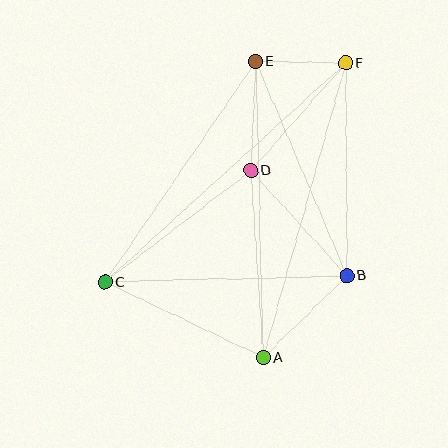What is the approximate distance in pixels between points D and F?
The distance between D and F is approximately 143 pixels.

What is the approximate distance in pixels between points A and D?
The distance between A and D is approximately 188 pixels.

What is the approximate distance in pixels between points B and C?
The distance between B and C is approximately 242 pixels.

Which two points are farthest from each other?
Points C and F are farthest from each other.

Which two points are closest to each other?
Points E and F are closest to each other.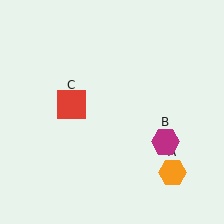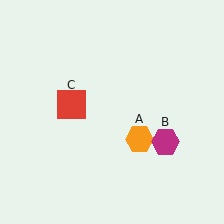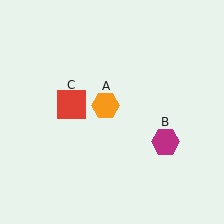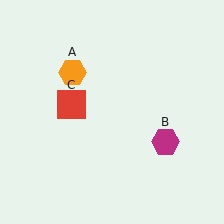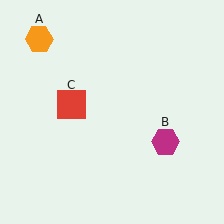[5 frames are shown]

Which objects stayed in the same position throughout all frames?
Magenta hexagon (object B) and red square (object C) remained stationary.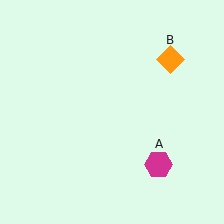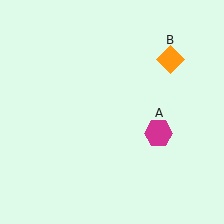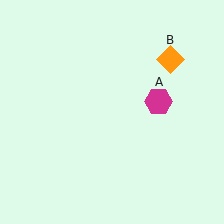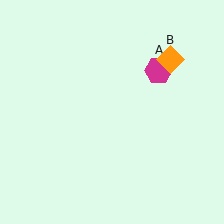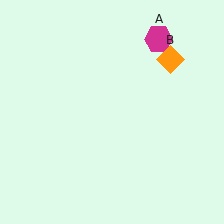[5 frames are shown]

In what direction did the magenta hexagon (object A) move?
The magenta hexagon (object A) moved up.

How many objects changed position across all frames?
1 object changed position: magenta hexagon (object A).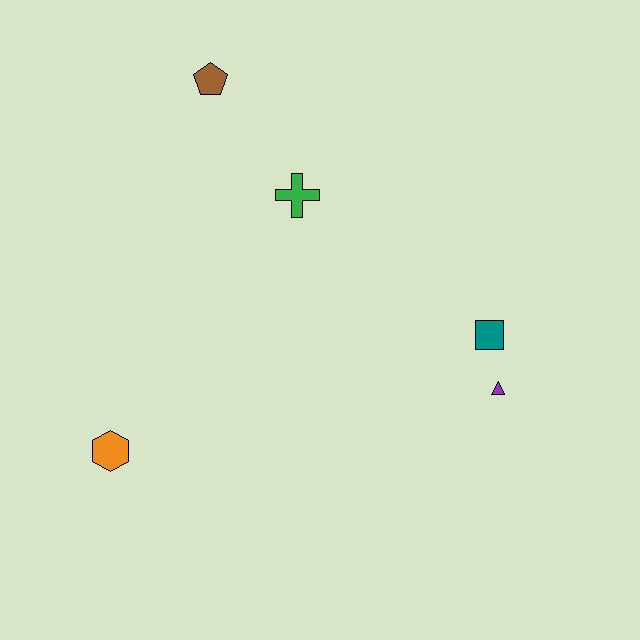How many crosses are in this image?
There is 1 cross.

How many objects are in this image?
There are 5 objects.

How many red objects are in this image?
There are no red objects.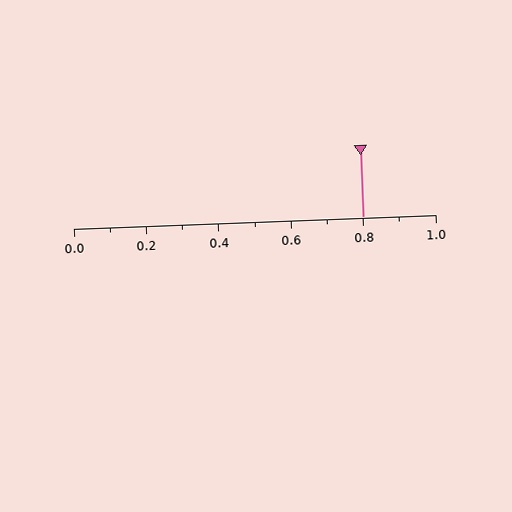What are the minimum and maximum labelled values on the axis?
The axis runs from 0.0 to 1.0.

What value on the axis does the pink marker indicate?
The marker indicates approximately 0.8.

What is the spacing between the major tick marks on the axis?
The major ticks are spaced 0.2 apart.